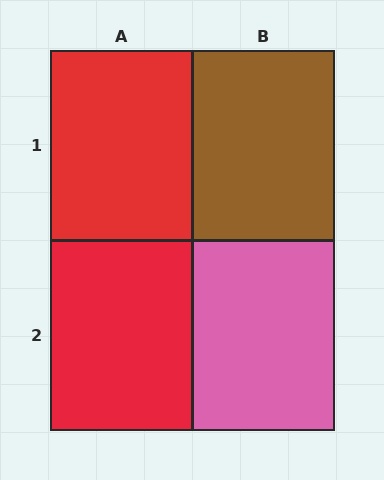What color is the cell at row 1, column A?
Red.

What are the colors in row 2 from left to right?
Red, pink.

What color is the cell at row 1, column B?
Brown.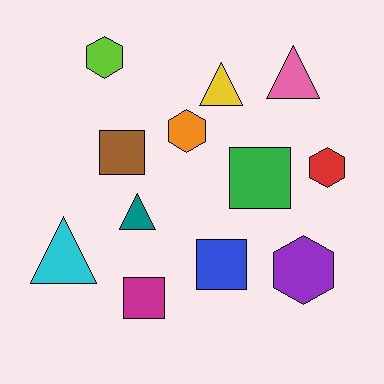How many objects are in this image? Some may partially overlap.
There are 12 objects.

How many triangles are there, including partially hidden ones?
There are 4 triangles.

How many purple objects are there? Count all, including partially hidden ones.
There is 1 purple object.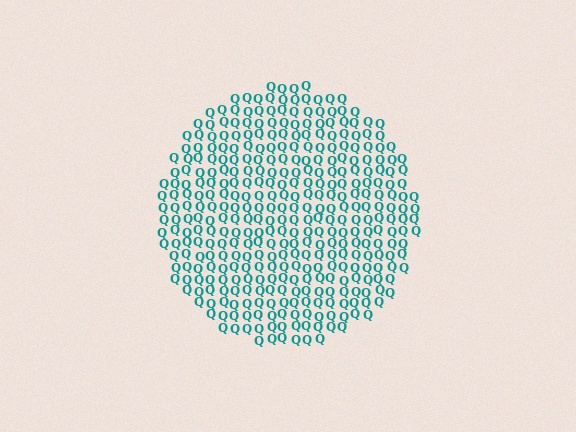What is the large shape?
The large shape is a circle.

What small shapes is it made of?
It is made of small letter Q's.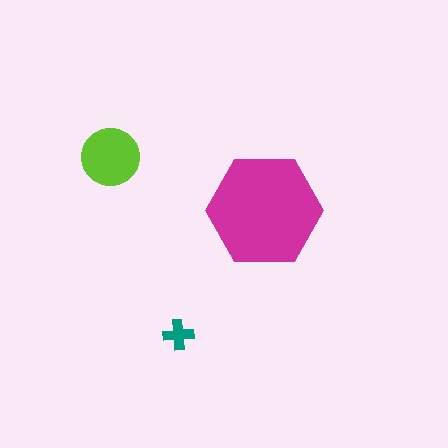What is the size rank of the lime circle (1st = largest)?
2nd.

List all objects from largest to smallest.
The magenta hexagon, the lime circle, the teal cross.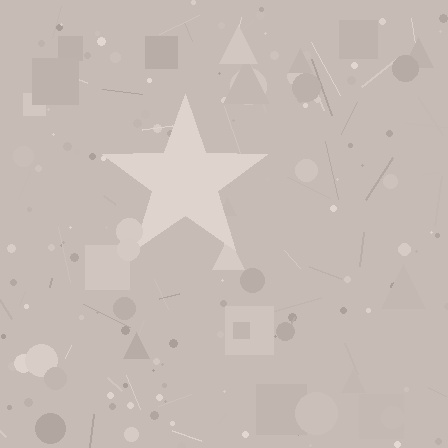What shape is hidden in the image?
A star is hidden in the image.